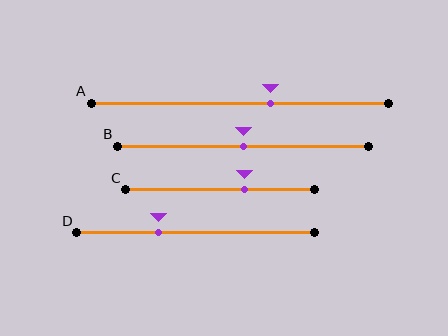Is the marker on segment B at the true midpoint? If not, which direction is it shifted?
Yes, the marker on segment B is at the true midpoint.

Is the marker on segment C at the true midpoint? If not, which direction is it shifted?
No, the marker on segment C is shifted to the right by about 13% of the segment length.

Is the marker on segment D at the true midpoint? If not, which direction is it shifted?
No, the marker on segment D is shifted to the left by about 16% of the segment length.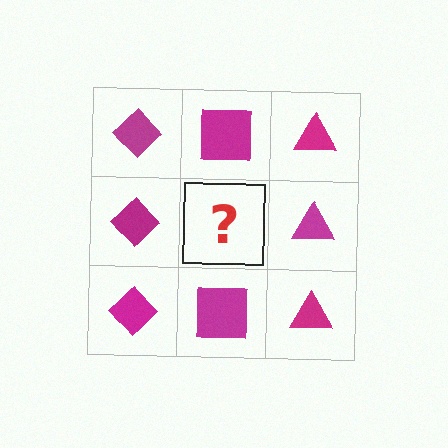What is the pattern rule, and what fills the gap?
The rule is that each column has a consistent shape. The gap should be filled with a magenta square.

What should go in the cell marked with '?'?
The missing cell should contain a magenta square.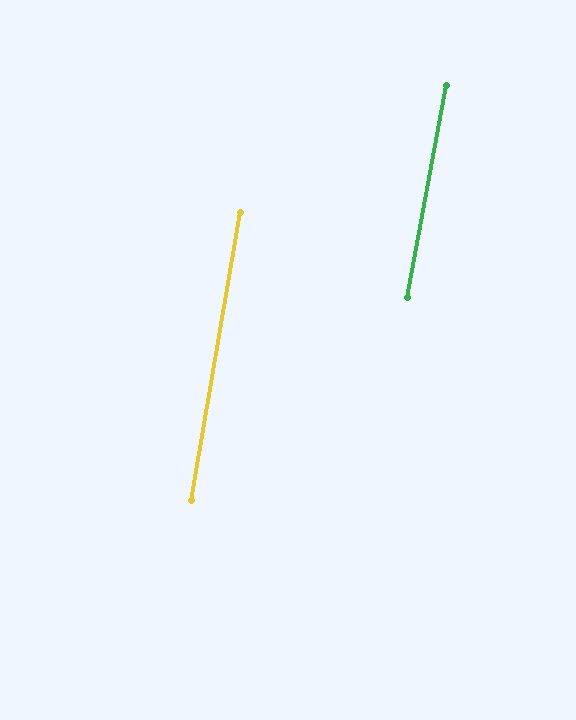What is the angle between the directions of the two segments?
Approximately 1 degree.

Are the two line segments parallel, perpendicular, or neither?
Parallel — their directions differ by only 0.6°.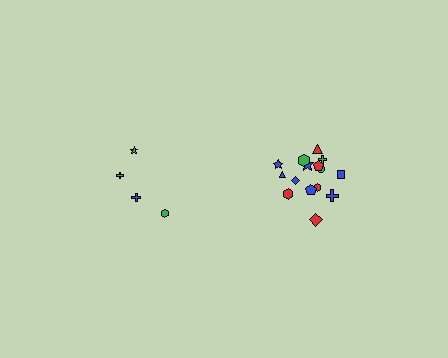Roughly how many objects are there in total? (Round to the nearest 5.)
Roughly 20 objects in total.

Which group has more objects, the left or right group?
The right group.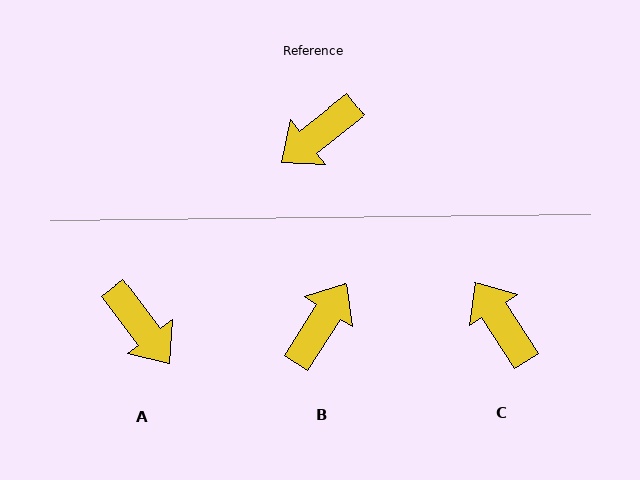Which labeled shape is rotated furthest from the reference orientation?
B, about 160 degrees away.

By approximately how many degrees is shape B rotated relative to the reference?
Approximately 160 degrees clockwise.